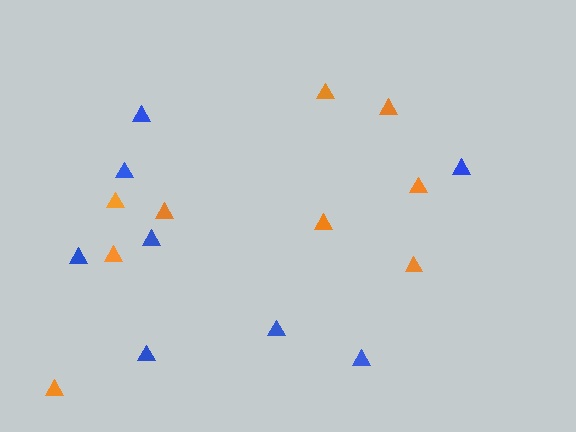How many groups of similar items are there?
There are 2 groups: one group of blue triangles (8) and one group of orange triangles (9).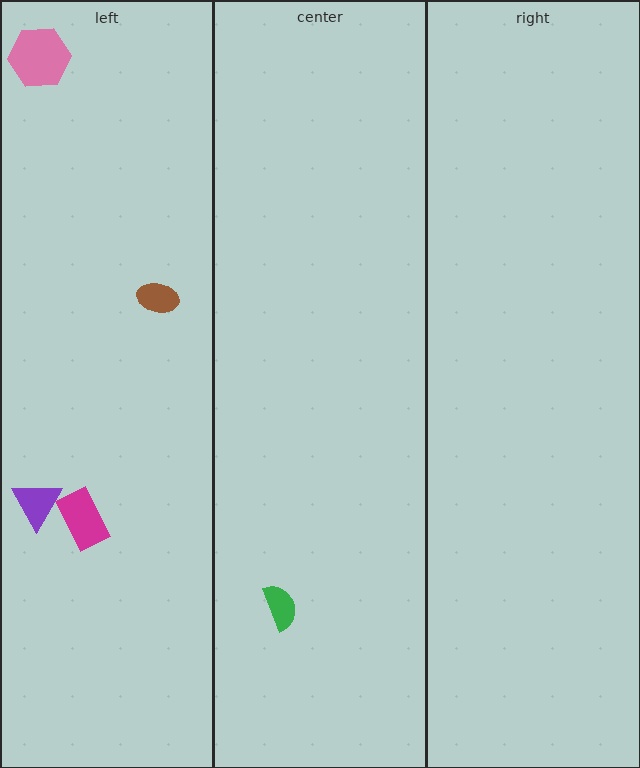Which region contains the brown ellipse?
The left region.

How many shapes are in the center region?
1.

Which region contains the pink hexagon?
The left region.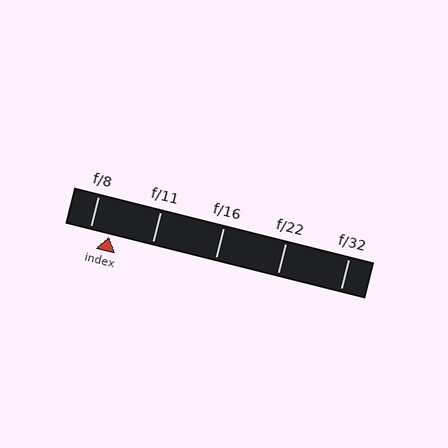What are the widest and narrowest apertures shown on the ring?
The widest aperture shown is f/8 and the narrowest is f/32.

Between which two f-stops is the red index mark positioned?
The index mark is between f/8 and f/11.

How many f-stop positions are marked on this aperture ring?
There are 5 f-stop positions marked.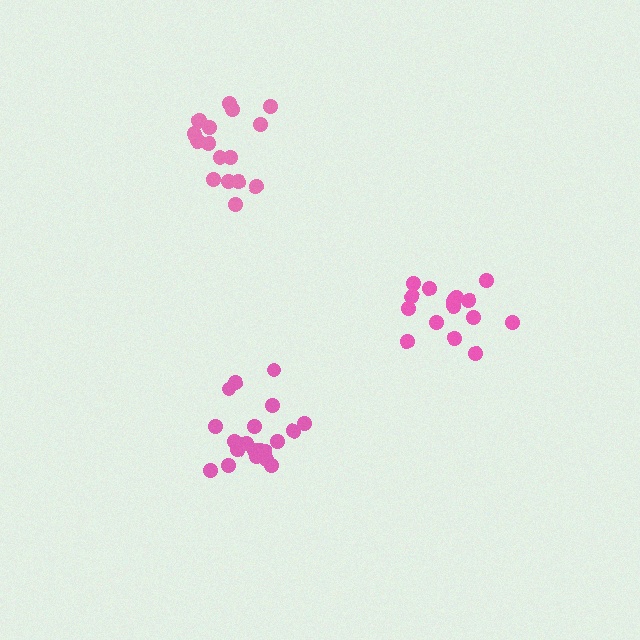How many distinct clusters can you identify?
There are 3 distinct clusters.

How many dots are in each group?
Group 1: 20 dots, Group 2: 17 dots, Group 3: 15 dots (52 total).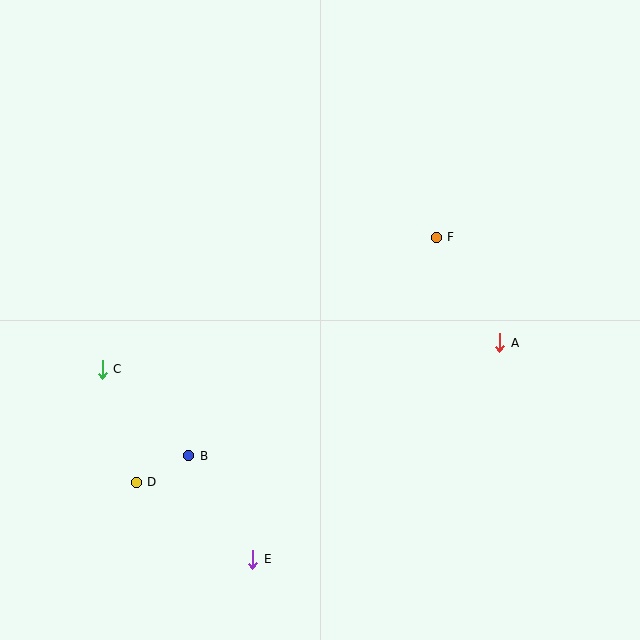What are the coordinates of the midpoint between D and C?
The midpoint between D and C is at (119, 426).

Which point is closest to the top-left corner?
Point C is closest to the top-left corner.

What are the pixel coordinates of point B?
Point B is at (189, 456).